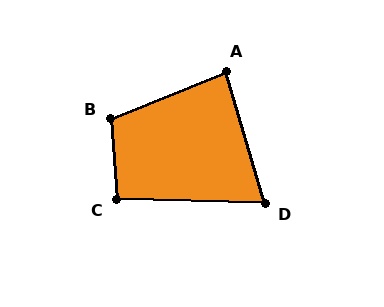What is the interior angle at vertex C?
Approximately 95 degrees (obtuse).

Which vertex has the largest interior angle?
B, at approximately 108 degrees.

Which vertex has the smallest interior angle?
D, at approximately 72 degrees.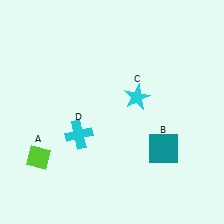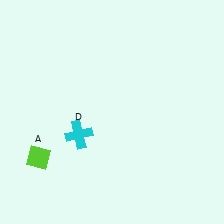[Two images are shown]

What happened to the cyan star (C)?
The cyan star (C) was removed in Image 2. It was in the top-right area of Image 1.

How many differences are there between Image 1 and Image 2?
There are 2 differences between the two images.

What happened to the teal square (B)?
The teal square (B) was removed in Image 2. It was in the bottom-right area of Image 1.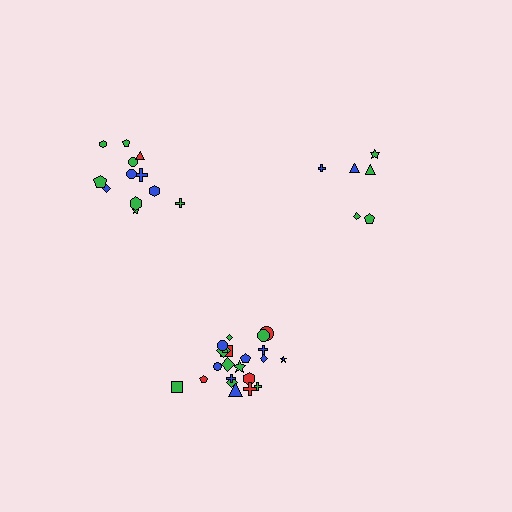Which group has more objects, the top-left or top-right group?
The top-left group.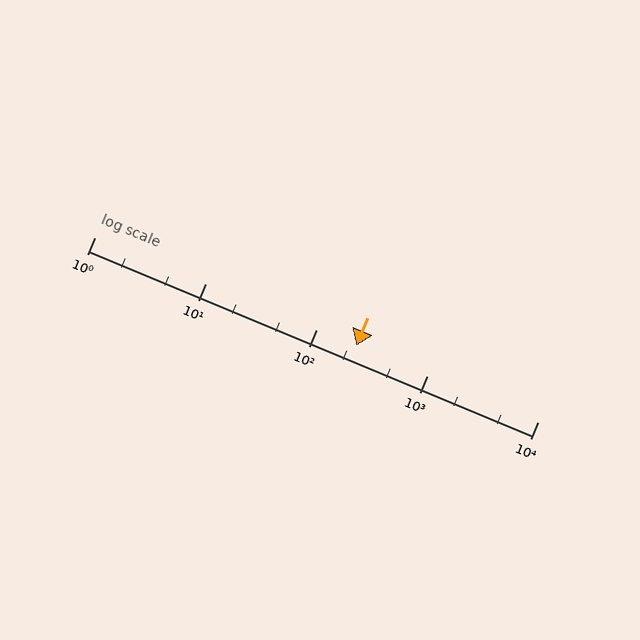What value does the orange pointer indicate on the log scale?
The pointer indicates approximately 230.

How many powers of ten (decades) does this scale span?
The scale spans 4 decades, from 1 to 10000.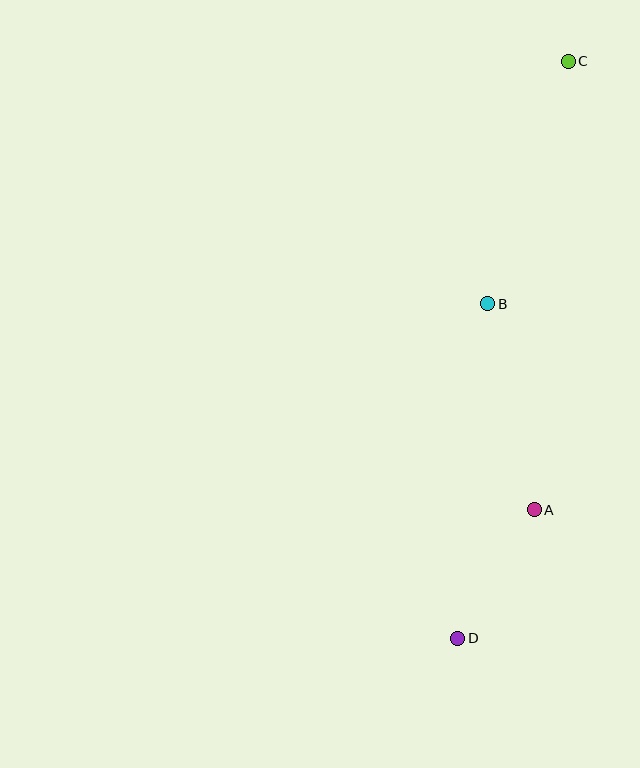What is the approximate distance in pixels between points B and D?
The distance between B and D is approximately 336 pixels.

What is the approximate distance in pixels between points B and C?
The distance between B and C is approximately 255 pixels.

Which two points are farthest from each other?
Points C and D are farthest from each other.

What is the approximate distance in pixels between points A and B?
The distance between A and B is approximately 211 pixels.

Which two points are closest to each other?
Points A and D are closest to each other.